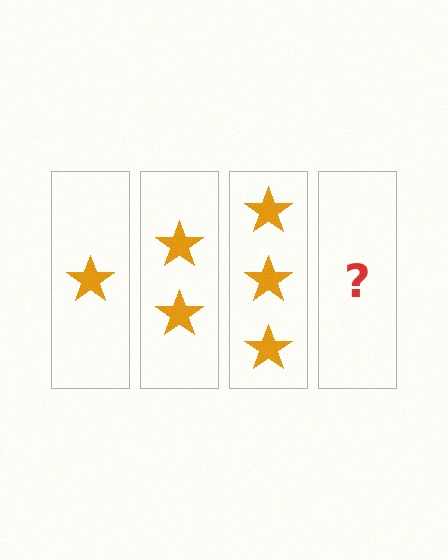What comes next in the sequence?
The next element should be 4 stars.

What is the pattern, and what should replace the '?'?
The pattern is that each step adds one more star. The '?' should be 4 stars.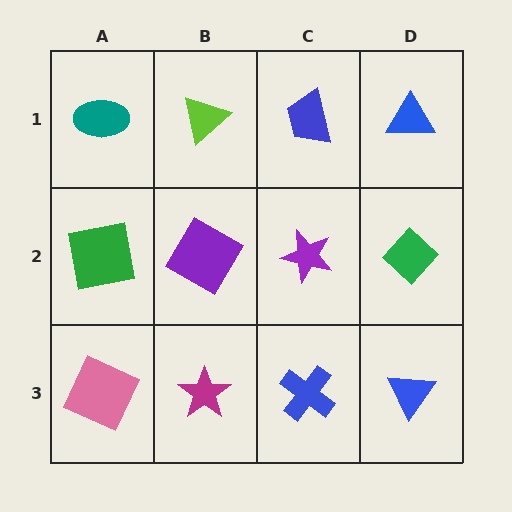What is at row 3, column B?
A magenta star.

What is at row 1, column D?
A blue triangle.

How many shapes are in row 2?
4 shapes.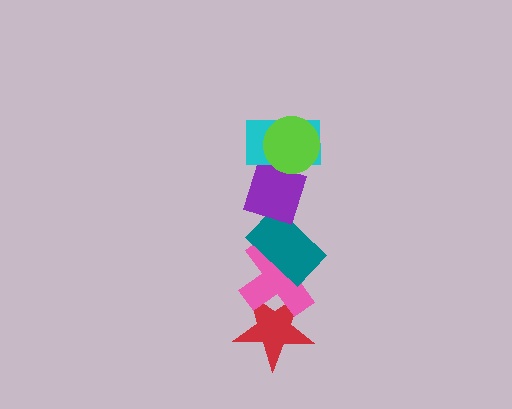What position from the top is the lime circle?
The lime circle is 1st from the top.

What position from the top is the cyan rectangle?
The cyan rectangle is 2nd from the top.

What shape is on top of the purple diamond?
The cyan rectangle is on top of the purple diamond.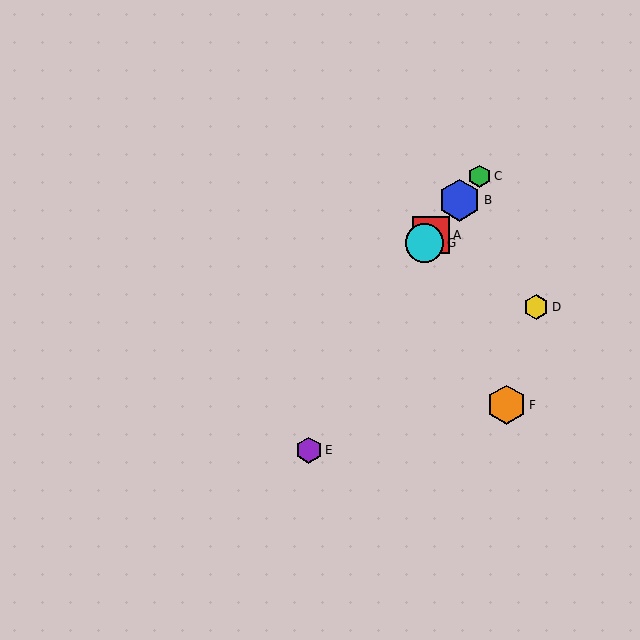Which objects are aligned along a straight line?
Objects A, B, C, G are aligned along a straight line.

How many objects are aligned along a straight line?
4 objects (A, B, C, G) are aligned along a straight line.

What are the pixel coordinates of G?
Object G is at (425, 243).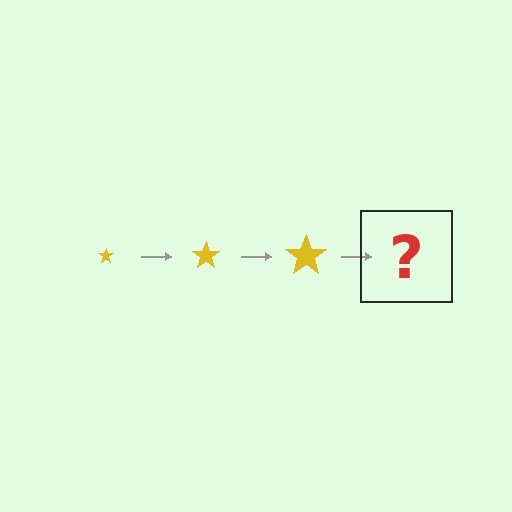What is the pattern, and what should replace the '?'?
The pattern is that the star gets progressively larger each step. The '?' should be a yellow star, larger than the previous one.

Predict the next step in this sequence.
The next step is a yellow star, larger than the previous one.